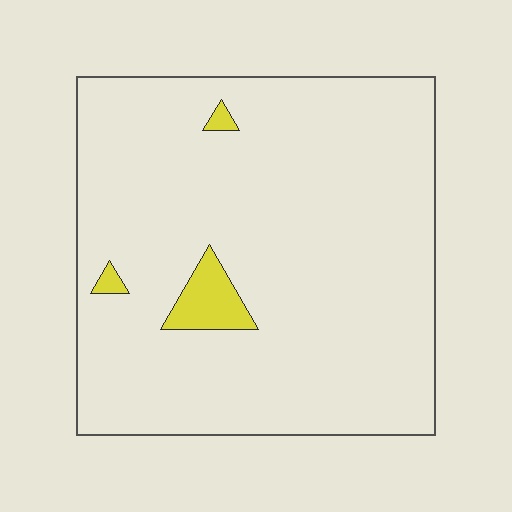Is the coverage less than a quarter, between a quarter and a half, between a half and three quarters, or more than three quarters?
Less than a quarter.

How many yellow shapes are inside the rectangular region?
3.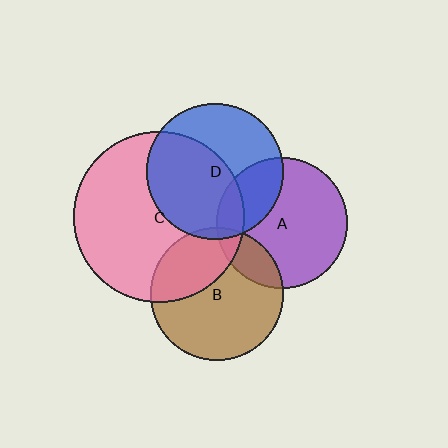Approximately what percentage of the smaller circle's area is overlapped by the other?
Approximately 10%.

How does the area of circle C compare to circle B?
Approximately 1.7 times.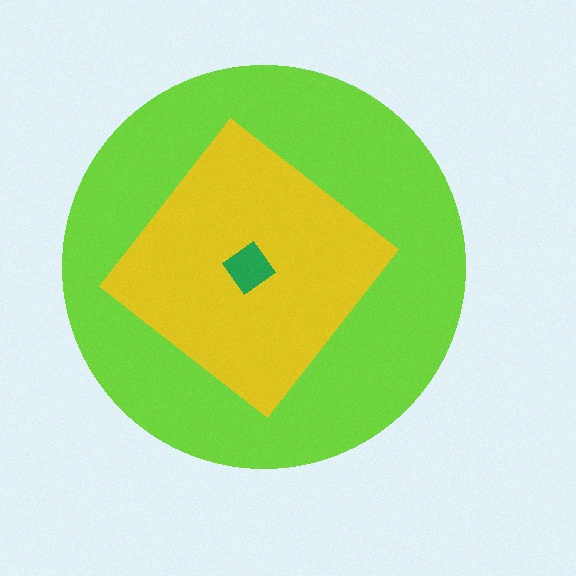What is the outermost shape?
The lime circle.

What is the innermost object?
The green diamond.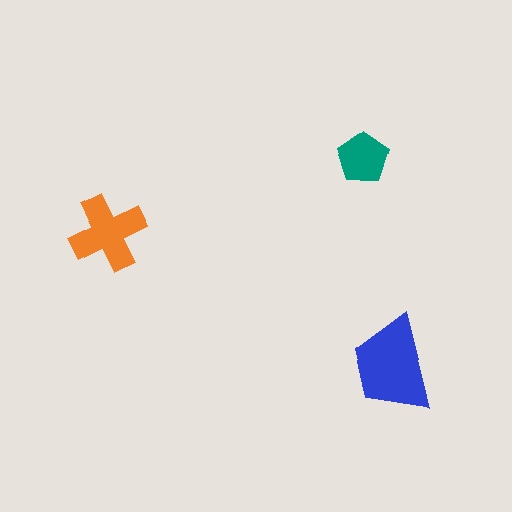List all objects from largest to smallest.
The blue trapezoid, the orange cross, the teal pentagon.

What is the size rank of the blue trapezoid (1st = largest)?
1st.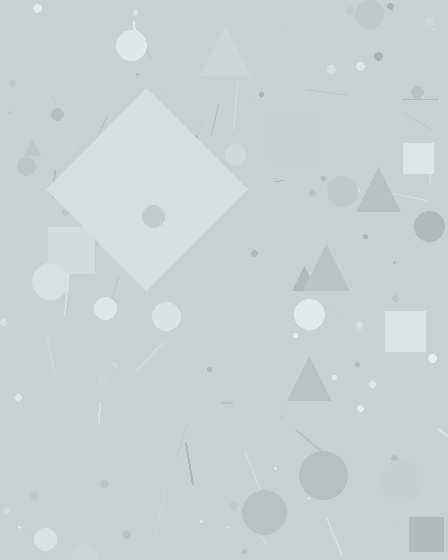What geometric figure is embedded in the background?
A diamond is embedded in the background.